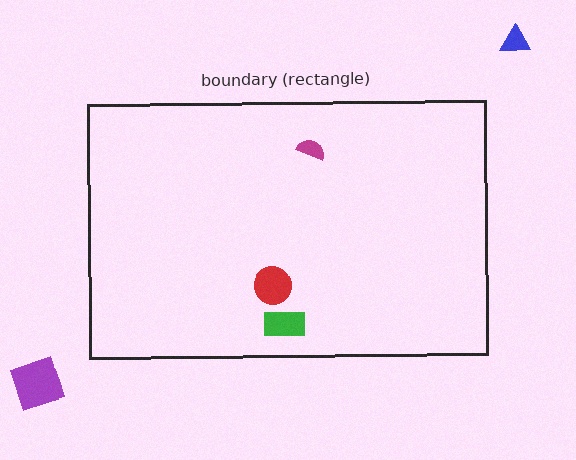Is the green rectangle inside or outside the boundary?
Inside.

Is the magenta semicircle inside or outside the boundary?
Inside.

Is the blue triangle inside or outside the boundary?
Outside.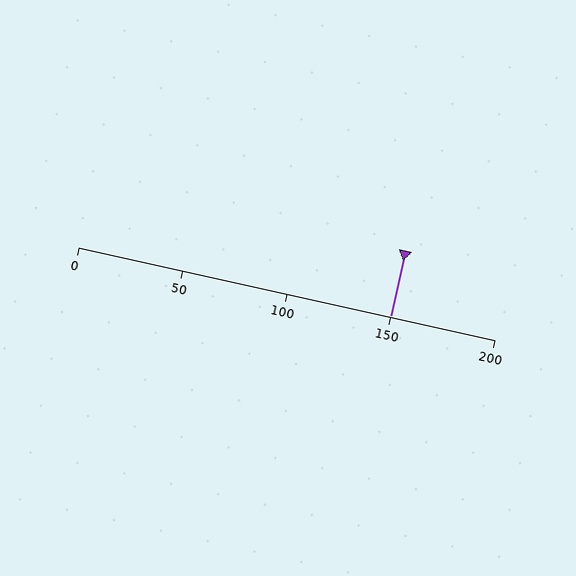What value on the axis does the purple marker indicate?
The marker indicates approximately 150.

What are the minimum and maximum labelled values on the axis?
The axis runs from 0 to 200.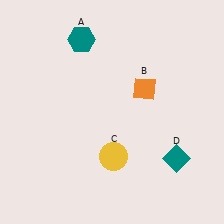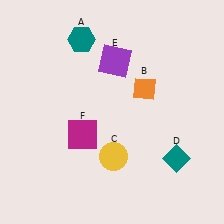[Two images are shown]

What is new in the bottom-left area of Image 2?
A magenta square (F) was added in the bottom-left area of Image 2.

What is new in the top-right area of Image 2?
A purple square (E) was added in the top-right area of Image 2.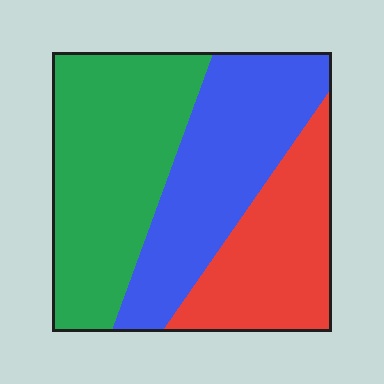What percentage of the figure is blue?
Blue covers 34% of the figure.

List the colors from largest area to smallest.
From largest to smallest: green, blue, red.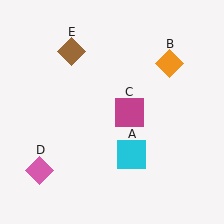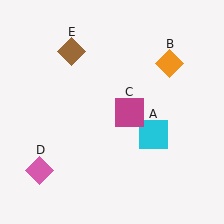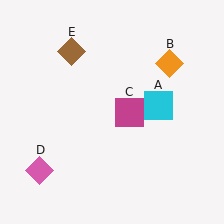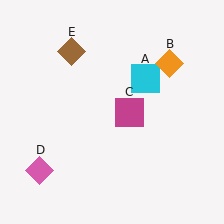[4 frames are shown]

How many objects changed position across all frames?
1 object changed position: cyan square (object A).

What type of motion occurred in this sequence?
The cyan square (object A) rotated counterclockwise around the center of the scene.